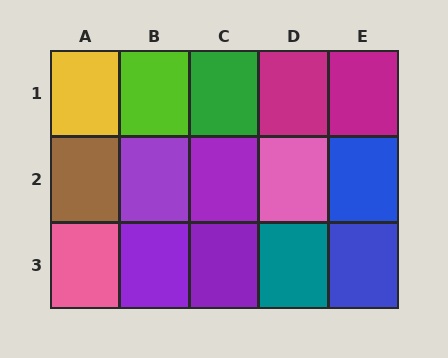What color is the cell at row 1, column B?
Lime.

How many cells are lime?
1 cell is lime.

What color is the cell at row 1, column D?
Magenta.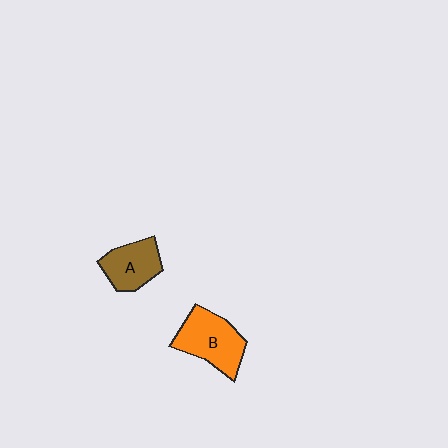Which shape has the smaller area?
Shape A (brown).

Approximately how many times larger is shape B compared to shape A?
Approximately 1.3 times.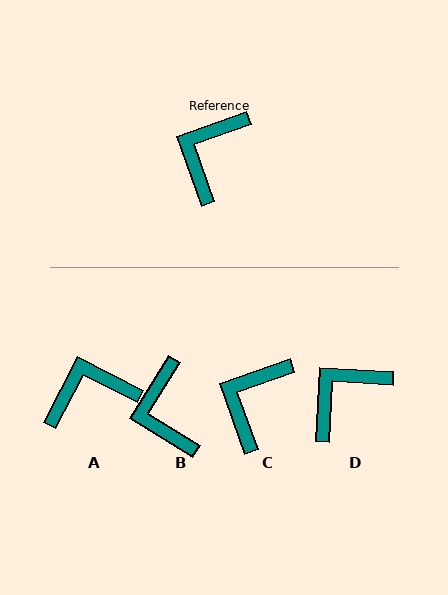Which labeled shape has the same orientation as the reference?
C.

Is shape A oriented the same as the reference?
No, it is off by about 47 degrees.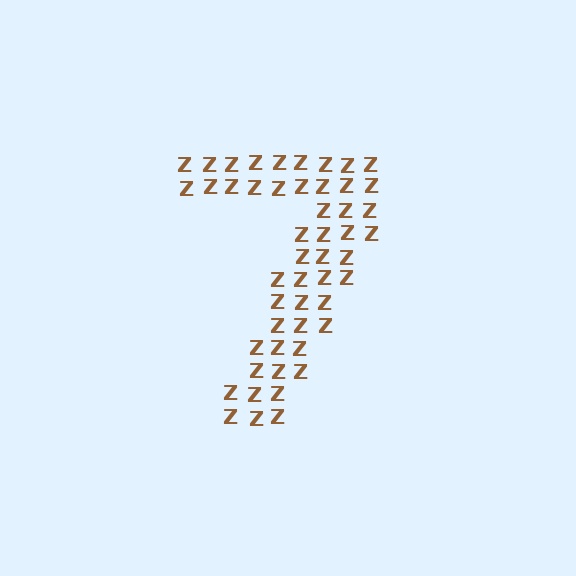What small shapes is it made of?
It is made of small letter Z's.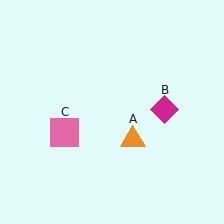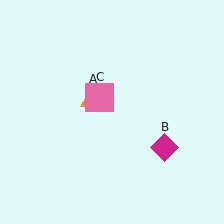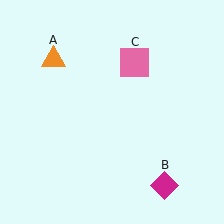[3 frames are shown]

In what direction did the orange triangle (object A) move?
The orange triangle (object A) moved up and to the left.